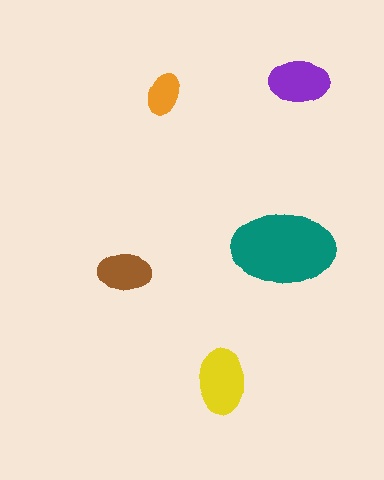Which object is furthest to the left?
The brown ellipse is leftmost.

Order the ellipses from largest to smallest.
the teal one, the yellow one, the purple one, the brown one, the orange one.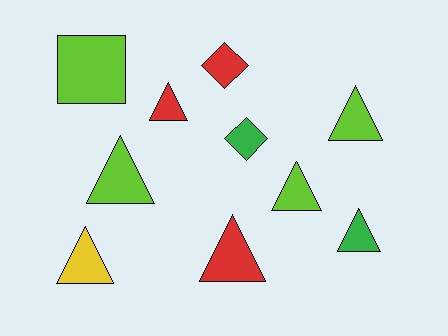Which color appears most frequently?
Lime, with 4 objects.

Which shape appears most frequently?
Triangle, with 7 objects.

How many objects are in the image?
There are 10 objects.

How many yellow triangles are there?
There is 1 yellow triangle.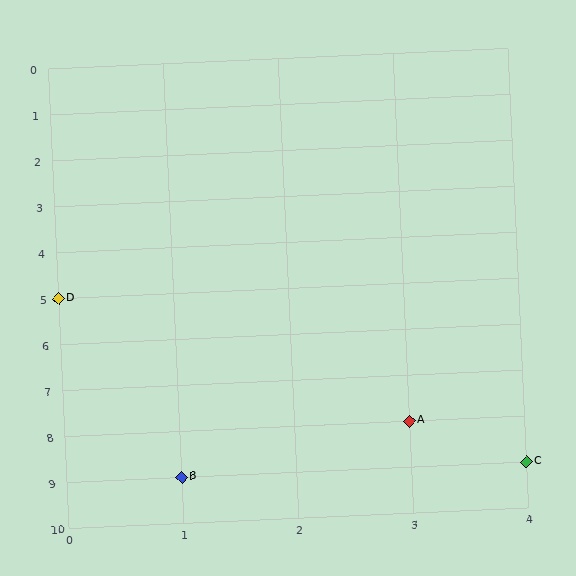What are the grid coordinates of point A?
Point A is at grid coordinates (3, 8).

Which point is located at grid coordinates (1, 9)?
Point B is at (1, 9).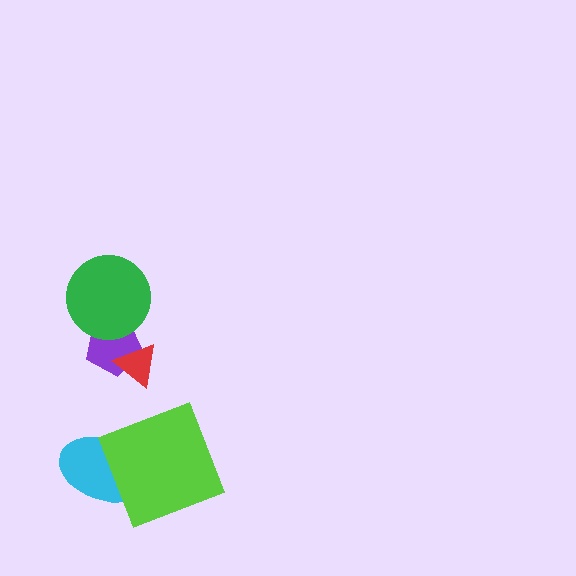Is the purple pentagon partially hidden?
Yes, it is partially covered by another shape.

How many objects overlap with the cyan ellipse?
1 object overlaps with the cyan ellipse.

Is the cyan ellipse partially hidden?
Yes, it is partially covered by another shape.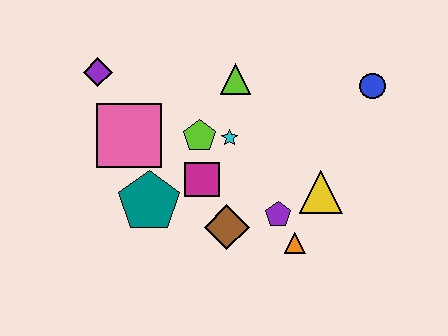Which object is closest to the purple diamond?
The pink square is closest to the purple diamond.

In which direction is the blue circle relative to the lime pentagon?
The blue circle is to the right of the lime pentagon.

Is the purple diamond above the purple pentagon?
Yes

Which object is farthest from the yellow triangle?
The purple diamond is farthest from the yellow triangle.